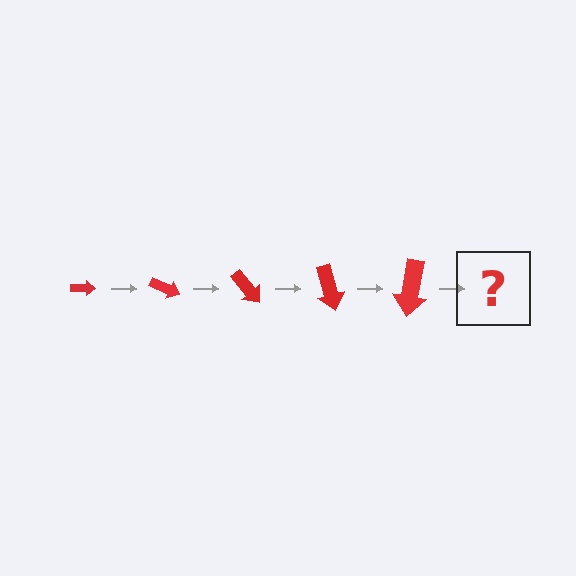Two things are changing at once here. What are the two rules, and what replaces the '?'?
The two rules are that the arrow grows larger each step and it rotates 25 degrees each step. The '?' should be an arrow, larger than the previous one and rotated 125 degrees from the start.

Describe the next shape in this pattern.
It should be an arrow, larger than the previous one and rotated 125 degrees from the start.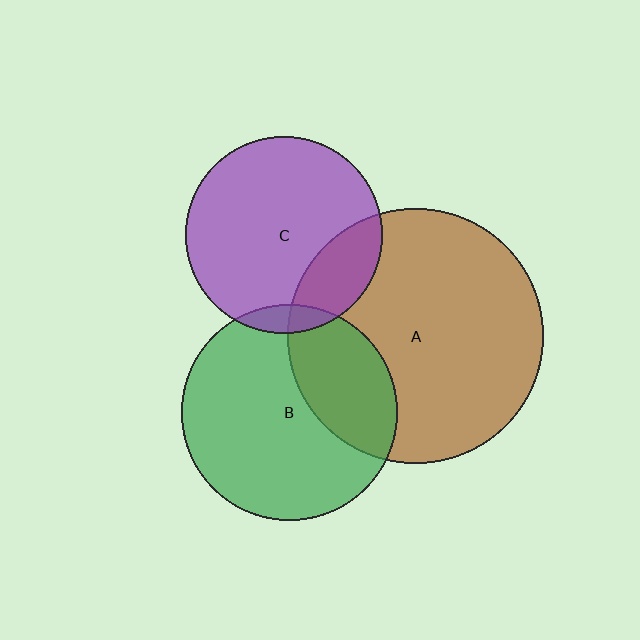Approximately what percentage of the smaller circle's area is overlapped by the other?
Approximately 5%.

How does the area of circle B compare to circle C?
Approximately 1.2 times.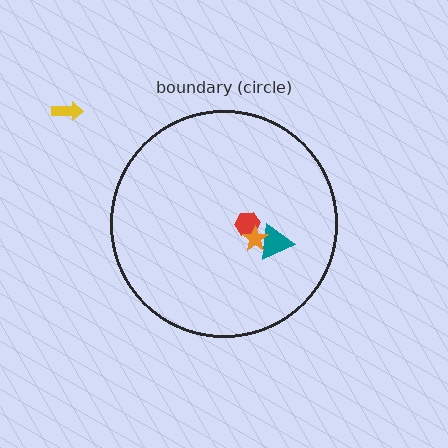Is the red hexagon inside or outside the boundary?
Inside.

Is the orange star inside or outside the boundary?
Inside.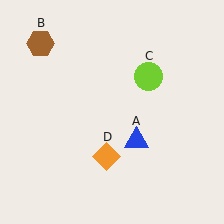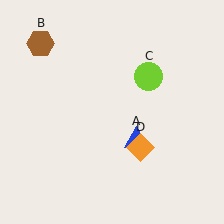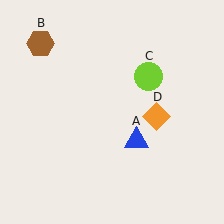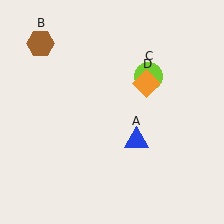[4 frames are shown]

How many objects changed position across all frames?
1 object changed position: orange diamond (object D).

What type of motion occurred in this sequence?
The orange diamond (object D) rotated counterclockwise around the center of the scene.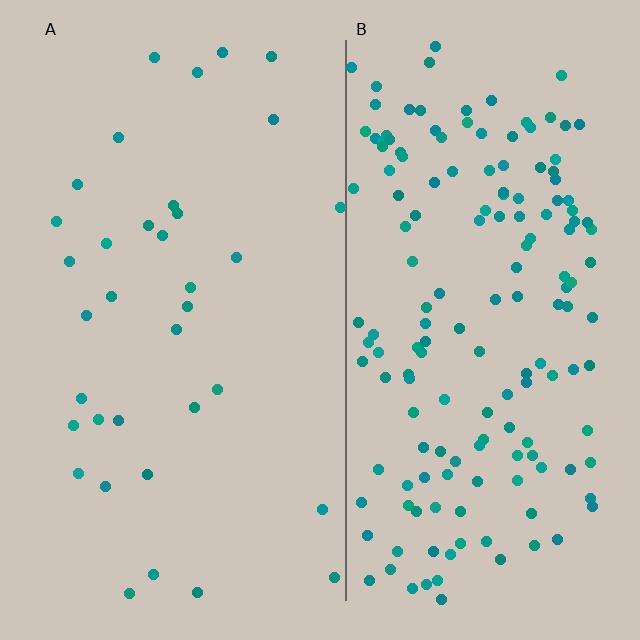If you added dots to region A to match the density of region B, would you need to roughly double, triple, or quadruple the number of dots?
Approximately quadruple.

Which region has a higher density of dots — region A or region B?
B (the right).